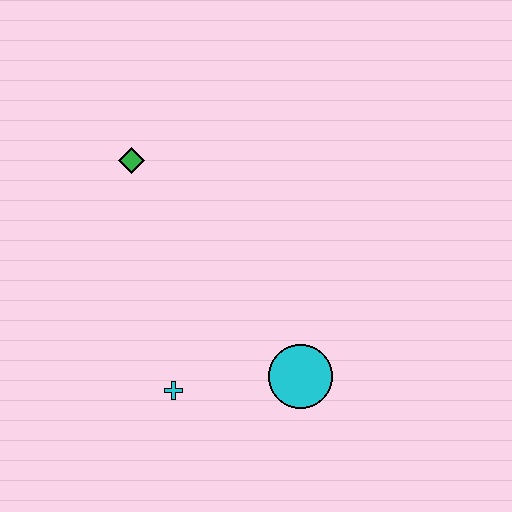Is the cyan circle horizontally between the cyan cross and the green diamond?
No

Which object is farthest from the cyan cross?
The green diamond is farthest from the cyan cross.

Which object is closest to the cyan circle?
The cyan cross is closest to the cyan circle.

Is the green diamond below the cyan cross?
No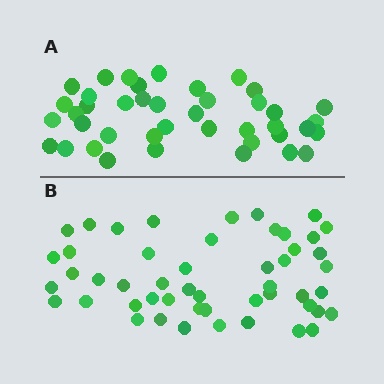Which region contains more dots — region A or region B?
Region B (the bottom region) has more dots.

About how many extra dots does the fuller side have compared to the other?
Region B has roughly 8 or so more dots than region A.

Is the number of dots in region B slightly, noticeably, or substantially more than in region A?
Region B has only slightly more — the two regions are fairly close. The ratio is roughly 1.2 to 1.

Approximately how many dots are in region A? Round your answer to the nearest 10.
About 40 dots. (The exact count is 41, which rounds to 40.)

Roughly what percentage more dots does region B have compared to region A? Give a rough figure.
About 20% more.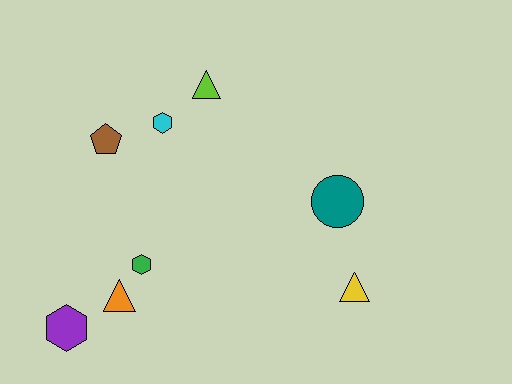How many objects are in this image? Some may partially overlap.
There are 8 objects.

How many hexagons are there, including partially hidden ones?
There are 3 hexagons.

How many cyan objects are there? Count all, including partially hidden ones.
There is 1 cyan object.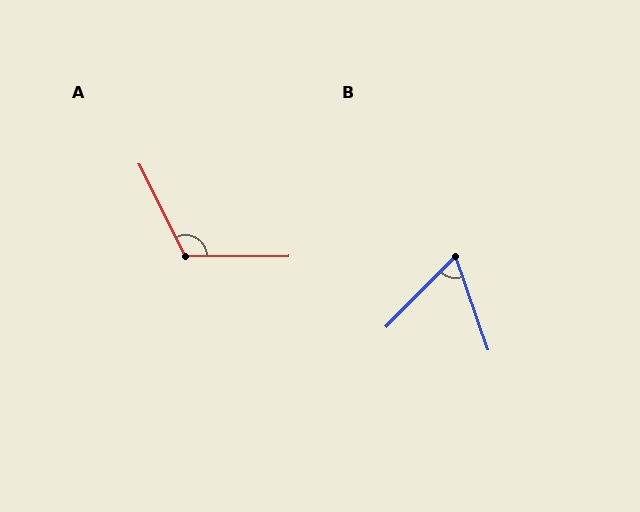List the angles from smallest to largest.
B (64°), A (117°).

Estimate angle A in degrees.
Approximately 117 degrees.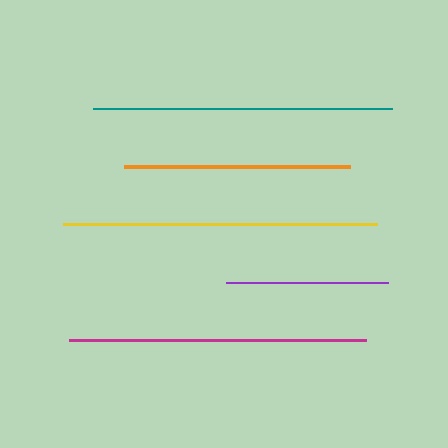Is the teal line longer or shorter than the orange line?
The teal line is longer than the orange line.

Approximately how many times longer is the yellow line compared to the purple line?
The yellow line is approximately 1.9 times the length of the purple line.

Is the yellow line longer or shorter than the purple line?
The yellow line is longer than the purple line.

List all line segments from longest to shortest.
From longest to shortest: yellow, teal, magenta, orange, purple.